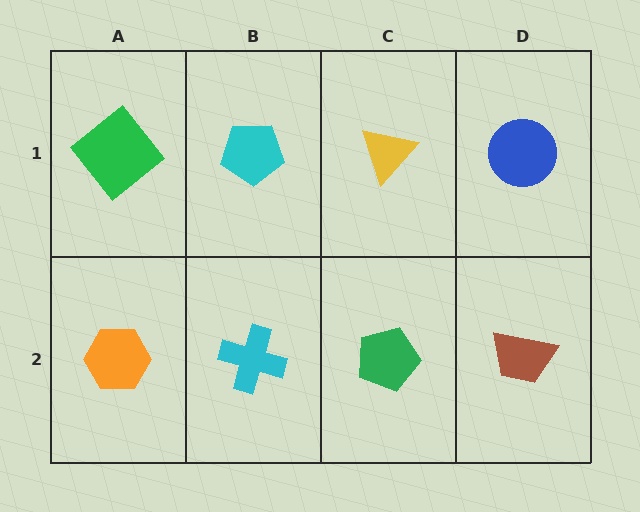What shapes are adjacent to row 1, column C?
A green pentagon (row 2, column C), a cyan pentagon (row 1, column B), a blue circle (row 1, column D).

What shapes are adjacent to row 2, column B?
A cyan pentagon (row 1, column B), an orange hexagon (row 2, column A), a green pentagon (row 2, column C).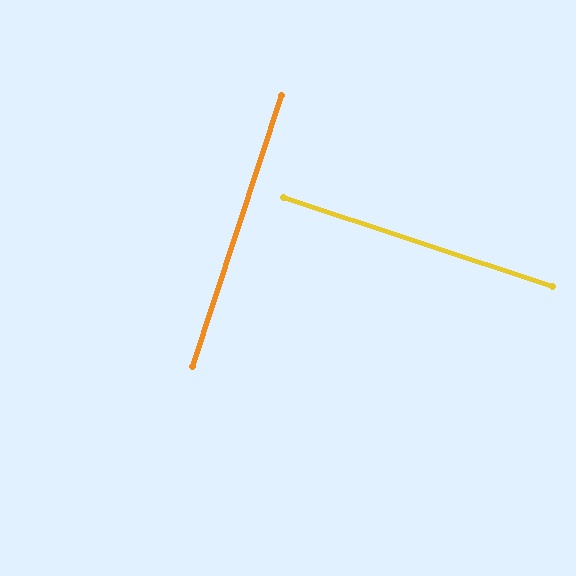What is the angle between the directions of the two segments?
Approximately 90 degrees.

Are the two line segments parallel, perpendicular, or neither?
Perpendicular — they meet at approximately 90°.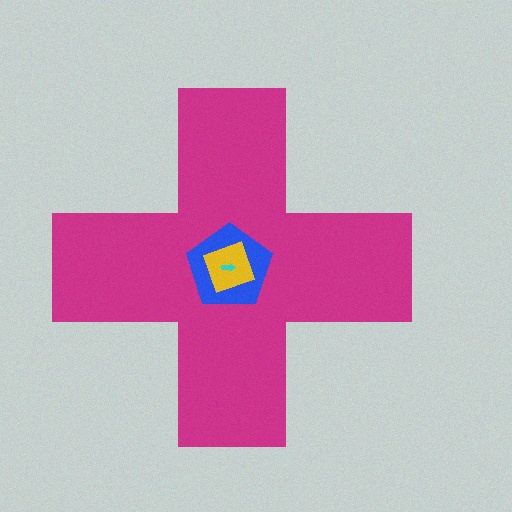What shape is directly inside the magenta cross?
The blue pentagon.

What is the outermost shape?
The magenta cross.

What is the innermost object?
The cyan arrow.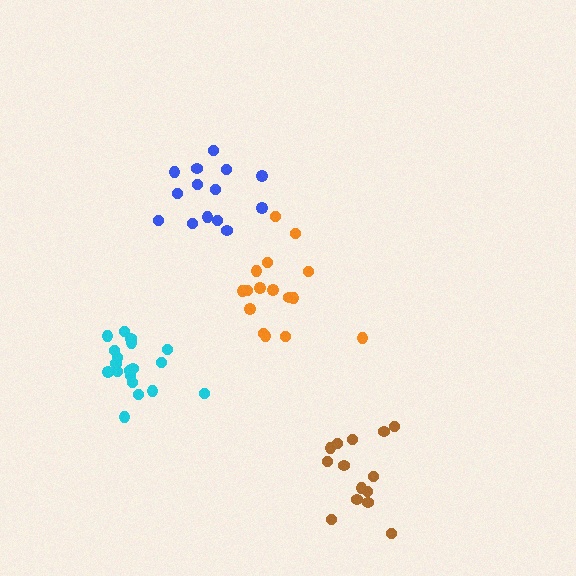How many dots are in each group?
Group 1: 16 dots, Group 2: 14 dots, Group 3: 14 dots, Group 4: 19 dots (63 total).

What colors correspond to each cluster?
The clusters are colored: orange, blue, brown, cyan.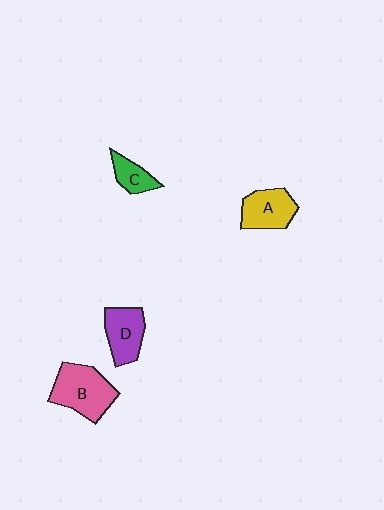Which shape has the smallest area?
Shape C (green).